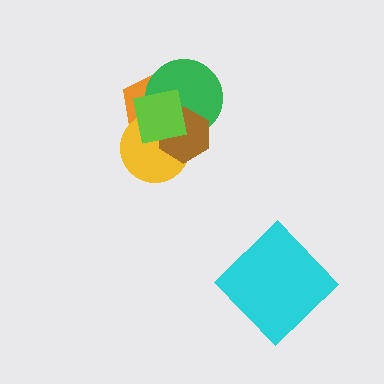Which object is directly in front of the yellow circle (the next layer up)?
The brown hexagon is directly in front of the yellow circle.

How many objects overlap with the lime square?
4 objects overlap with the lime square.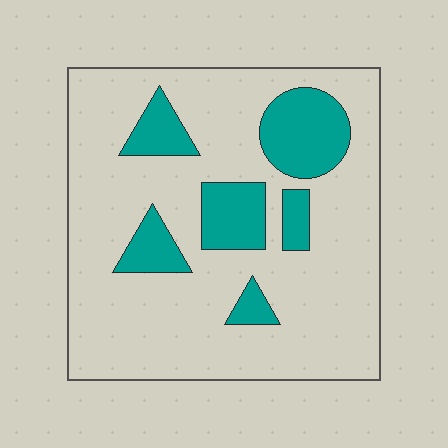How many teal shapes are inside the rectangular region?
6.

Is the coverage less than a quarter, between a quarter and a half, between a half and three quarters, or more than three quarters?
Less than a quarter.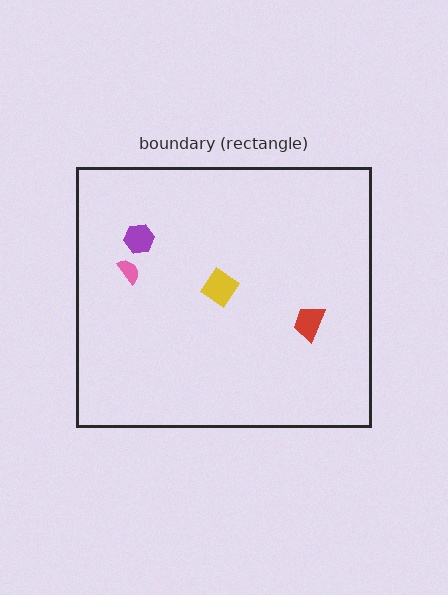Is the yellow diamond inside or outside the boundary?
Inside.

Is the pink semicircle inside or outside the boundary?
Inside.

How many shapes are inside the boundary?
4 inside, 0 outside.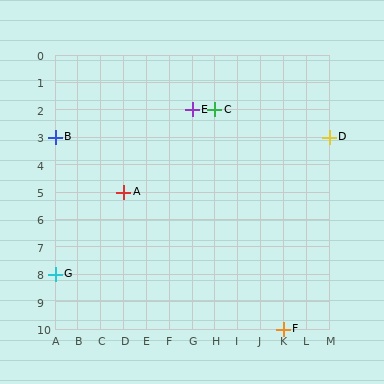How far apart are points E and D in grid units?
Points E and D are 6 columns and 1 row apart (about 6.1 grid units diagonally).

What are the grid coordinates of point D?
Point D is at grid coordinates (M, 3).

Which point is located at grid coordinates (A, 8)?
Point G is at (A, 8).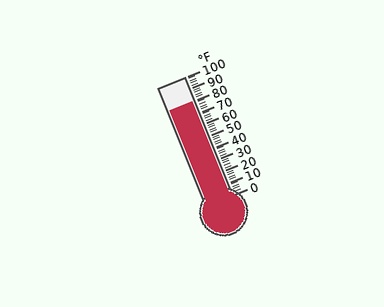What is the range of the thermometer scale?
The thermometer scale ranges from 0°F to 100°F.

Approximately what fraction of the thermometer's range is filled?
The thermometer is filled to approximately 80% of its range.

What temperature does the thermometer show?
The thermometer shows approximately 80°F.